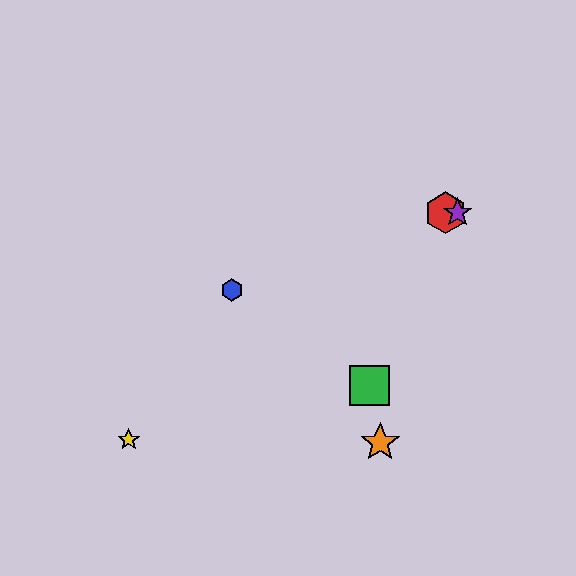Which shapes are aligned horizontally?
The red hexagon, the purple star are aligned horizontally.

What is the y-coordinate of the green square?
The green square is at y≈385.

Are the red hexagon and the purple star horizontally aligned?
Yes, both are at y≈213.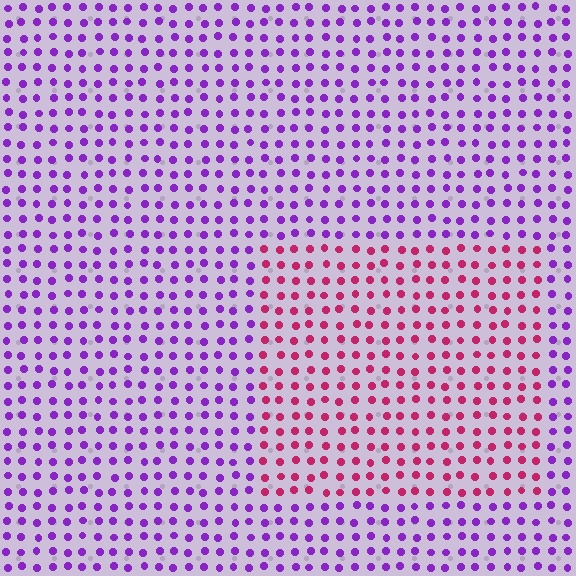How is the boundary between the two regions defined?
The boundary is defined purely by a slight shift in hue (about 55 degrees). Spacing, size, and orientation are identical on both sides.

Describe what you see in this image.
The image is filled with small purple elements in a uniform arrangement. A rectangle-shaped region is visible where the elements are tinted to a slightly different hue, forming a subtle color boundary.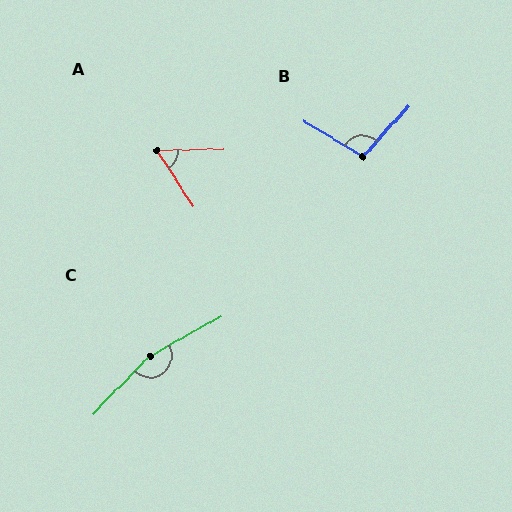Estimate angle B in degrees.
Approximately 100 degrees.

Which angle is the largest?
C, at approximately 164 degrees.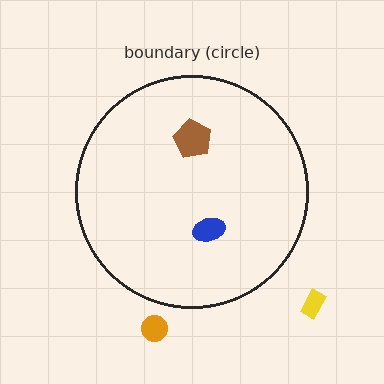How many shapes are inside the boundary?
2 inside, 2 outside.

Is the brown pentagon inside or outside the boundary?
Inside.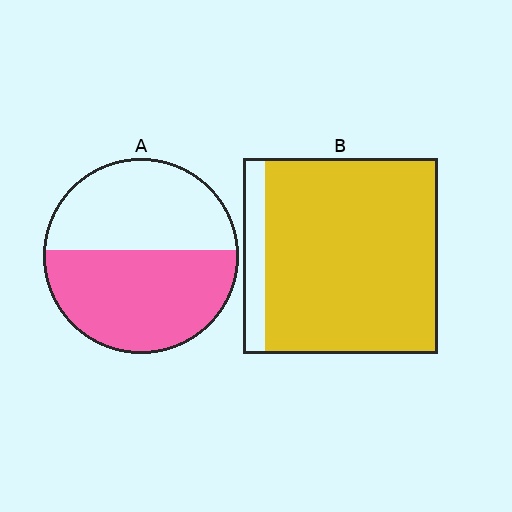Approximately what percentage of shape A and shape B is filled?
A is approximately 55% and B is approximately 90%.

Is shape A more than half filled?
Roughly half.